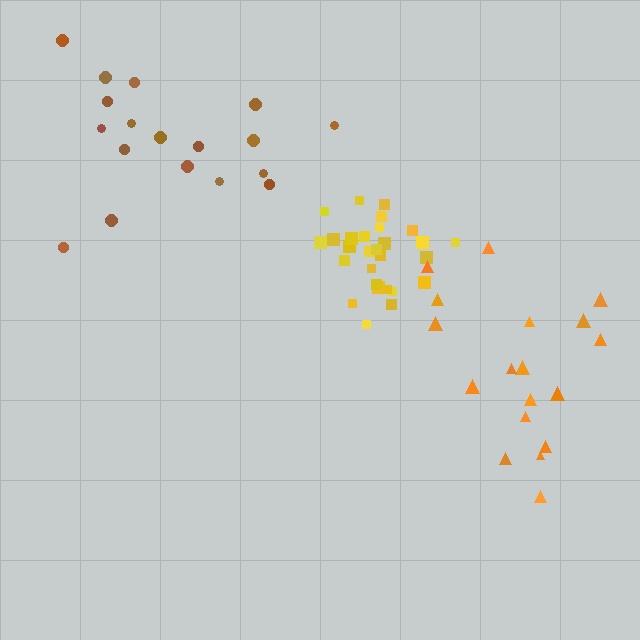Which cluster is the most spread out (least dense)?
Brown.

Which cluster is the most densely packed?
Yellow.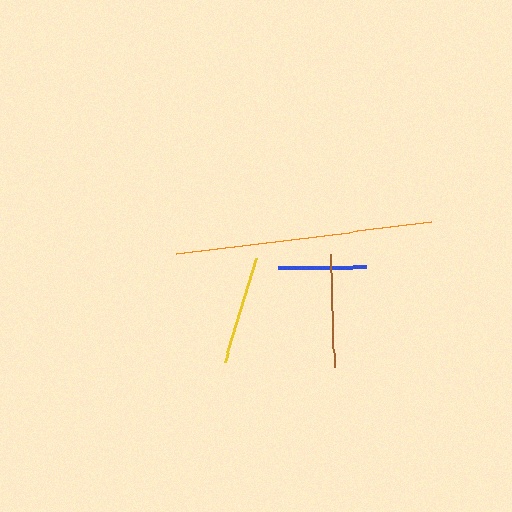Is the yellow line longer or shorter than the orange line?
The orange line is longer than the yellow line.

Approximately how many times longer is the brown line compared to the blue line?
The brown line is approximately 1.3 times the length of the blue line.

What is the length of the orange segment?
The orange segment is approximately 256 pixels long.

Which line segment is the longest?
The orange line is the longest at approximately 256 pixels.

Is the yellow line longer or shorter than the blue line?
The yellow line is longer than the blue line.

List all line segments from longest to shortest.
From longest to shortest: orange, brown, yellow, blue.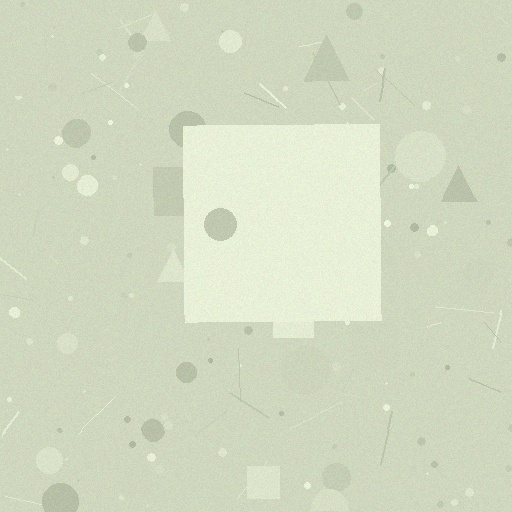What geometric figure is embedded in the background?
A square is embedded in the background.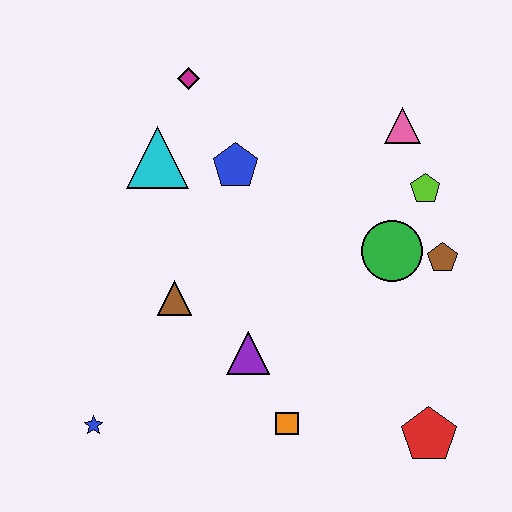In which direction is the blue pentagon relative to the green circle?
The blue pentagon is to the left of the green circle.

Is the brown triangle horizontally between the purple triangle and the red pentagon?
No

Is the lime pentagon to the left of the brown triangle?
No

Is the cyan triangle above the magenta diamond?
No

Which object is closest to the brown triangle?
The purple triangle is closest to the brown triangle.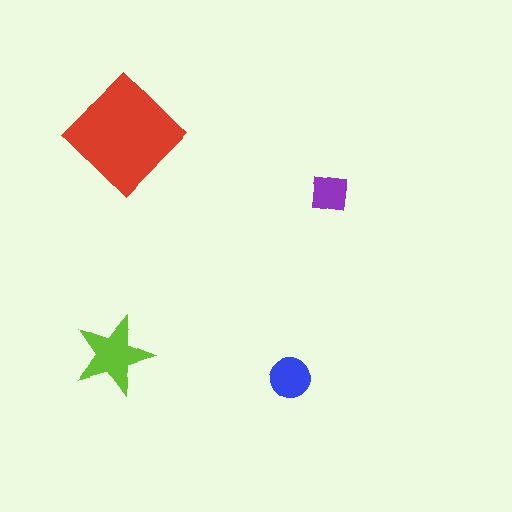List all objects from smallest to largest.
The purple square, the blue circle, the lime star, the red diamond.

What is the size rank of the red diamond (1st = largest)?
1st.